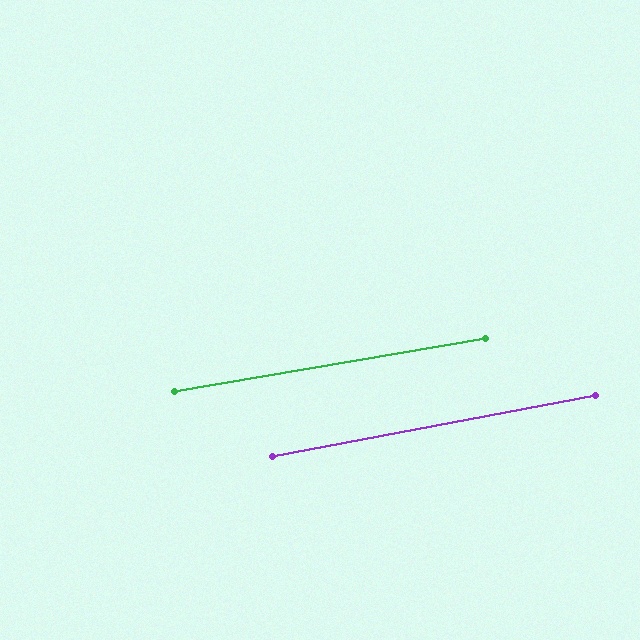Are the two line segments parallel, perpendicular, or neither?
Parallel — their directions differ by only 1.0°.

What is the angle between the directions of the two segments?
Approximately 1 degree.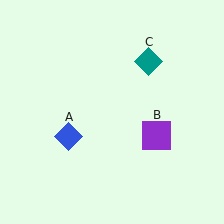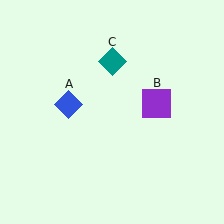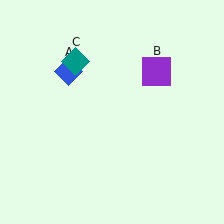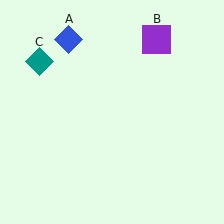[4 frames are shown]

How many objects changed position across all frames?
3 objects changed position: blue diamond (object A), purple square (object B), teal diamond (object C).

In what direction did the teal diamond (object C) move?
The teal diamond (object C) moved left.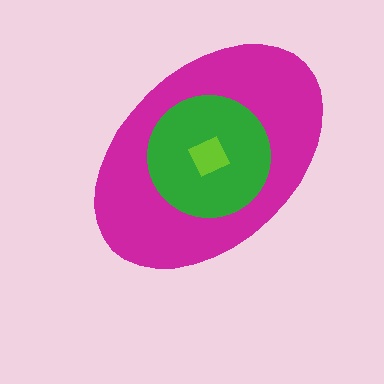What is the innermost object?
The lime square.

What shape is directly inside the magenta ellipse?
The green circle.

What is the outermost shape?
The magenta ellipse.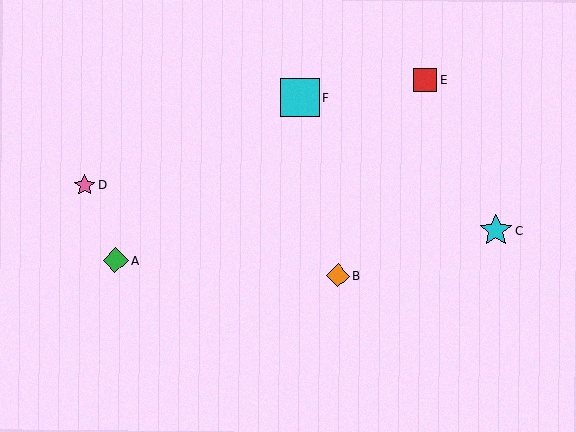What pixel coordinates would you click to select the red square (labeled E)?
Click at (425, 80) to select the red square E.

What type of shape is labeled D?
Shape D is a pink star.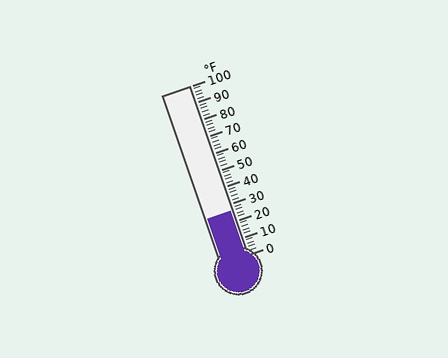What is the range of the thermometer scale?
The thermometer scale ranges from 0°F to 100°F.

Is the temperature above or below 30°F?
The temperature is below 30°F.